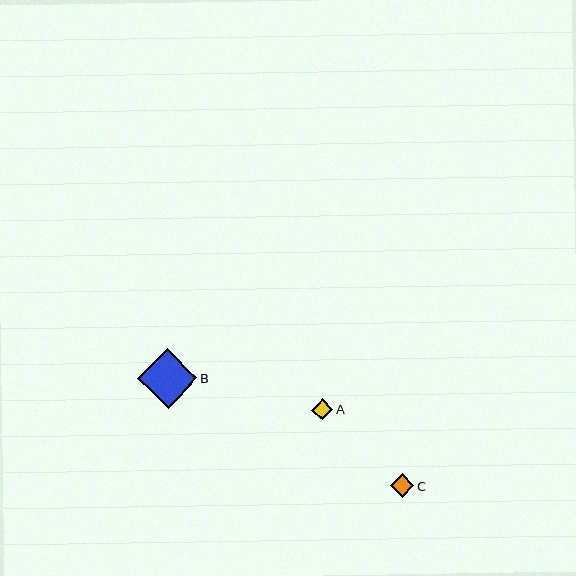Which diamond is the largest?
Diamond B is the largest with a size of approximately 59 pixels.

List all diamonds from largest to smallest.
From largest to smallest: B, C, A.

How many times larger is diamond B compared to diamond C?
Diamond B is approximately 2.6 times the size of diamond C.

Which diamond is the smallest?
Diamond A is the smallest with a size of approximately 21 pixels.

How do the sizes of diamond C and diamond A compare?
Diamond C and diamond A are approximately the same size.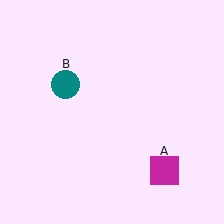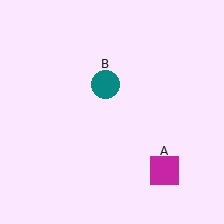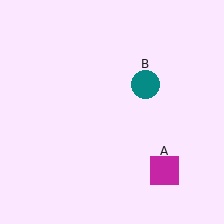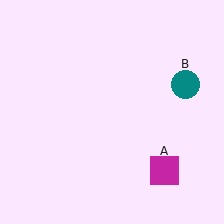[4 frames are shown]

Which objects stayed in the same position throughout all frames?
Magenta square (object A) remained stationary.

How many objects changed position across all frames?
1 object changed position: teal circle (object B).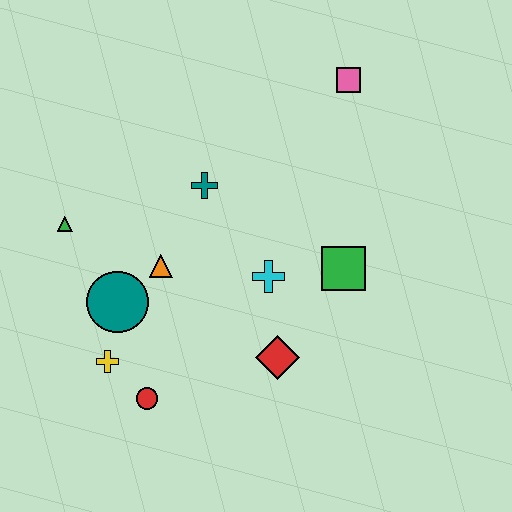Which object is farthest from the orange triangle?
The pink square is farthest from the orange triangle.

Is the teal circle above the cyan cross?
No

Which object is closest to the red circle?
The yellow cross is closest to the red circle.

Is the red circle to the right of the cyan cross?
No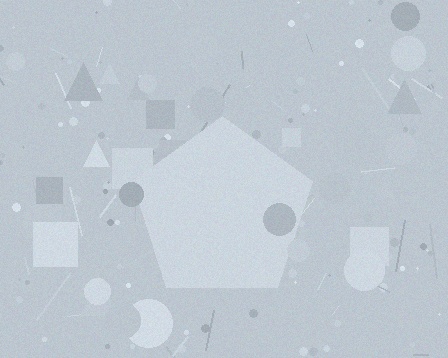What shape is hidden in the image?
A pentagon is hidden in the image.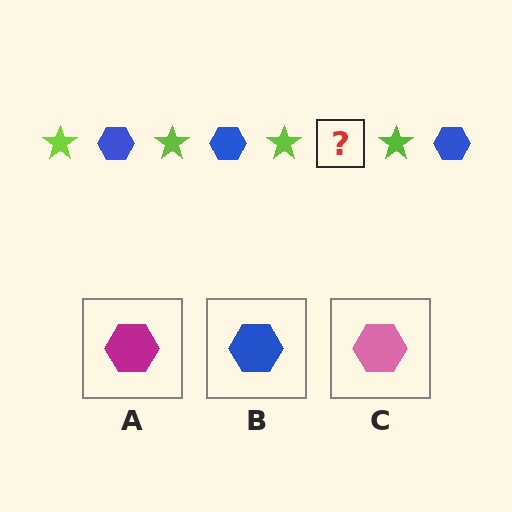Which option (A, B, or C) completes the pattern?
B.